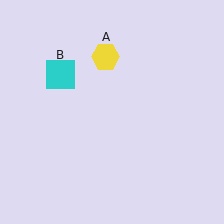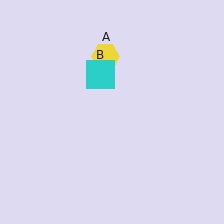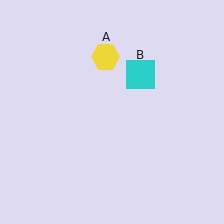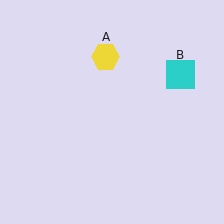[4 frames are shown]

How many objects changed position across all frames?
1 object changed position: cyan square (object B).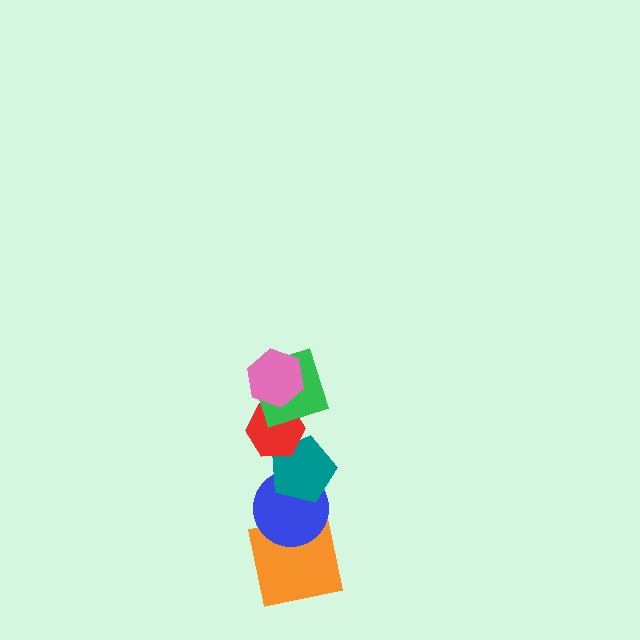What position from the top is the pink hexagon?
The pink hexagon is 1st from the top.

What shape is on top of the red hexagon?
The green square is on top of the red hexagon.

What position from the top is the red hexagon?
The red hexagon is 3rd from the top.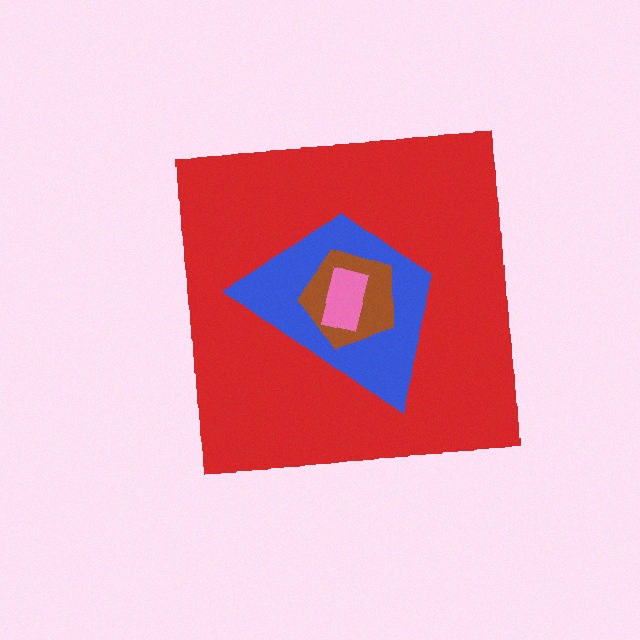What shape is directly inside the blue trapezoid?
The brown pentagon.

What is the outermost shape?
The red square.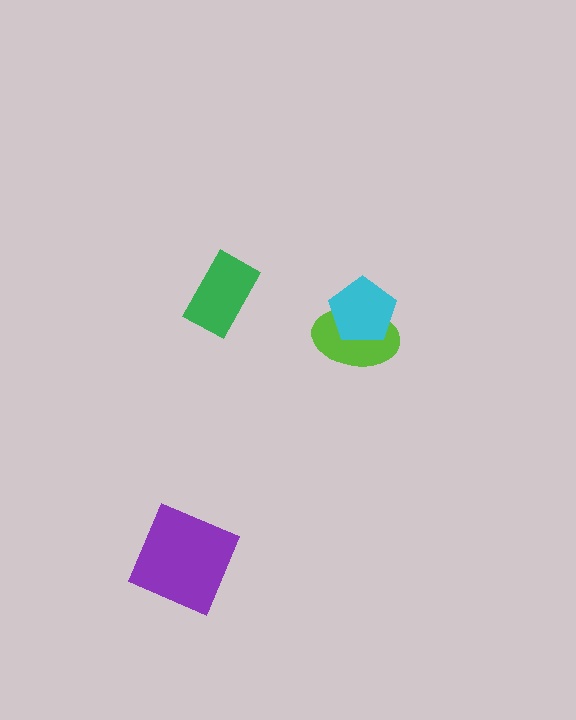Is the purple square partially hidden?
No, no other shape covers it.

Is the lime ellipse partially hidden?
Yes, it is partially covered by another shape.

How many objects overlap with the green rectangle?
0 objects overlap with the green rectangle.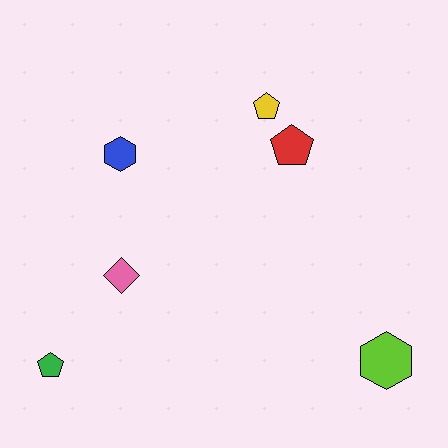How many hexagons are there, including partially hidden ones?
There are 2 hexagons.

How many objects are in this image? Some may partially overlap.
There are 6 objects.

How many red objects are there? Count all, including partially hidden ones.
There is 1 red object.